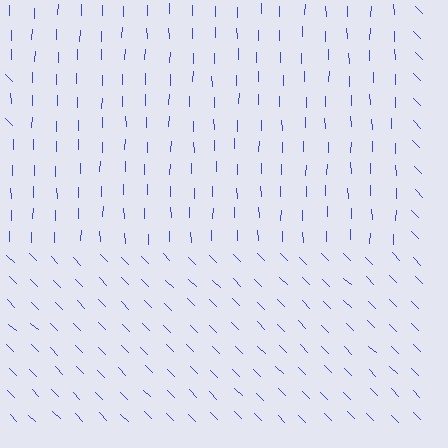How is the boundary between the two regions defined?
The boundary is defined purely by a change in line orientation (approximately 45 degrees difference). All lines are the same color and thickness.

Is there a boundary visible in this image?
Yes, there is a texture boundary formed by a change in line orientation.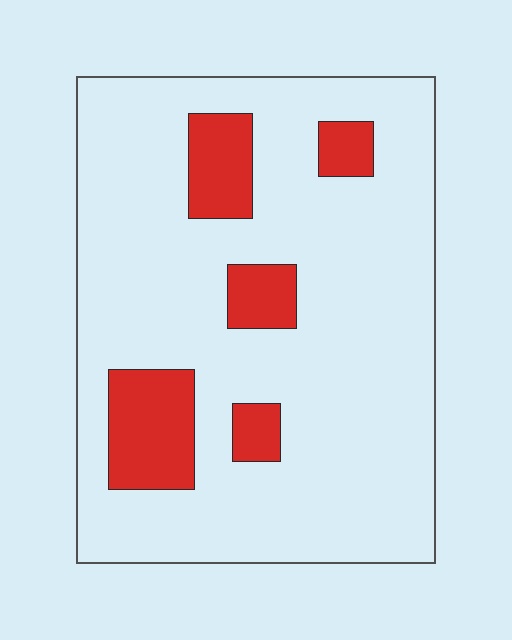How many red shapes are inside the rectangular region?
5.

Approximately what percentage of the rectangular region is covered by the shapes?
Approximately 15%.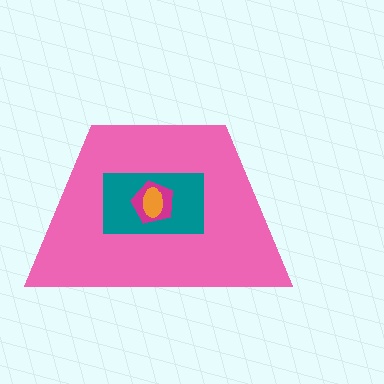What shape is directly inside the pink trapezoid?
The teal rectangle.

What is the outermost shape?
The pink trapezoid.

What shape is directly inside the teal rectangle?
The magenta pentagon.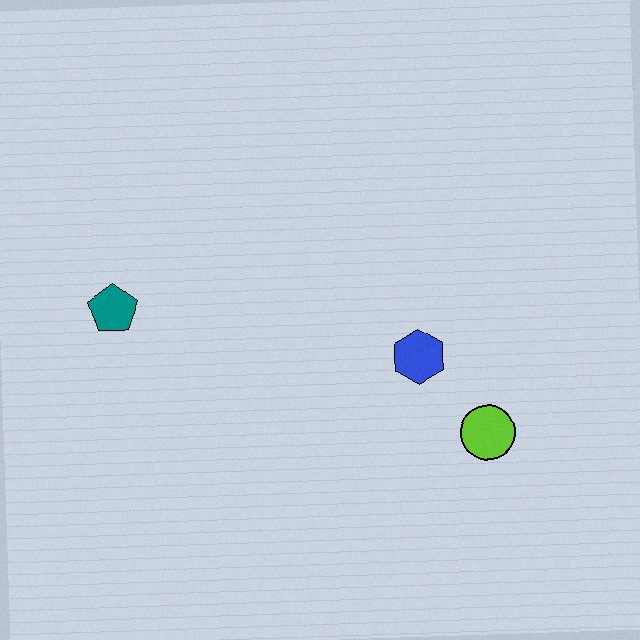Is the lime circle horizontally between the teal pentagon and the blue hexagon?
No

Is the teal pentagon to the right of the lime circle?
No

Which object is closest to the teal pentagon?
The blue hexagon is closest to the teal pentagon.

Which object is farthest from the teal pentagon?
The lime circle is farthest from the teal pentagon.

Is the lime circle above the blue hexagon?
No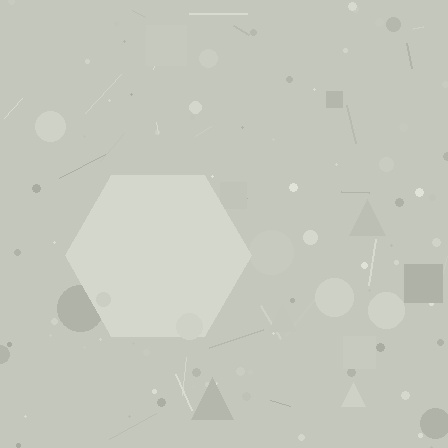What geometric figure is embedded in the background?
A hexagon is embedded in the background.